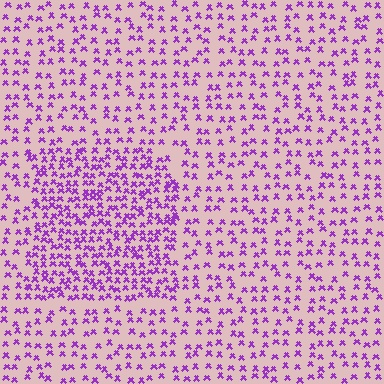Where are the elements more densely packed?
The elements are more densely packed inside the rectangle boundary.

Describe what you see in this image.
The image contains small purple elements arranged at two different densities. A rectangle-shaped region is visible where the elements are more densely packed than the surrounding area.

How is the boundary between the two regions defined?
The boundary is defined by a change in element density (approximately 1.9x ratio). All elements are the same color, size, and shape.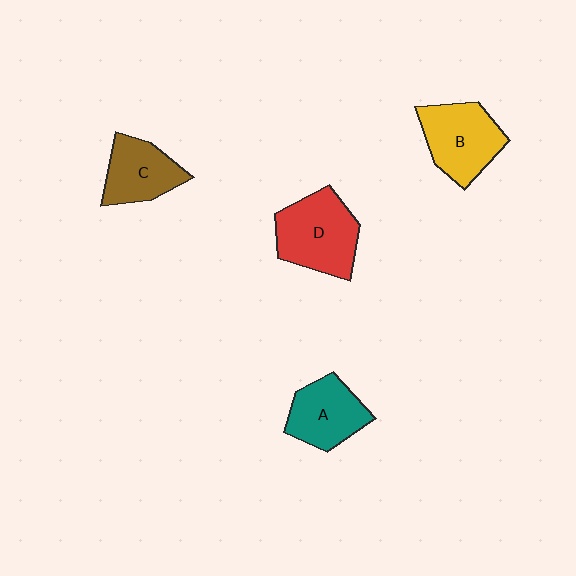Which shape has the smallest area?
Shape C (brown).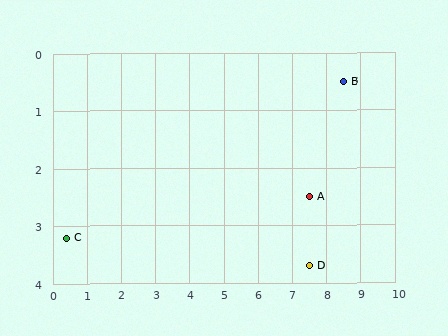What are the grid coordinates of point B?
Point B is at approximately (8.5, 0.5).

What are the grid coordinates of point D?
Point D is at approximately (7.5, 3.7).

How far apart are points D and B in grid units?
Points D and B are about 3.4 grid units apart.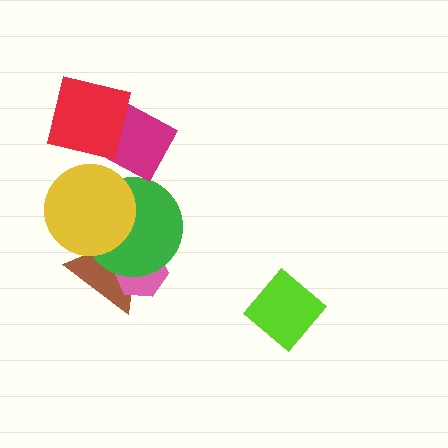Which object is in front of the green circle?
The yellow circle is in front of the green circle.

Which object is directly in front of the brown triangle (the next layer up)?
The pink hexagon is directly in front of the brown triangle.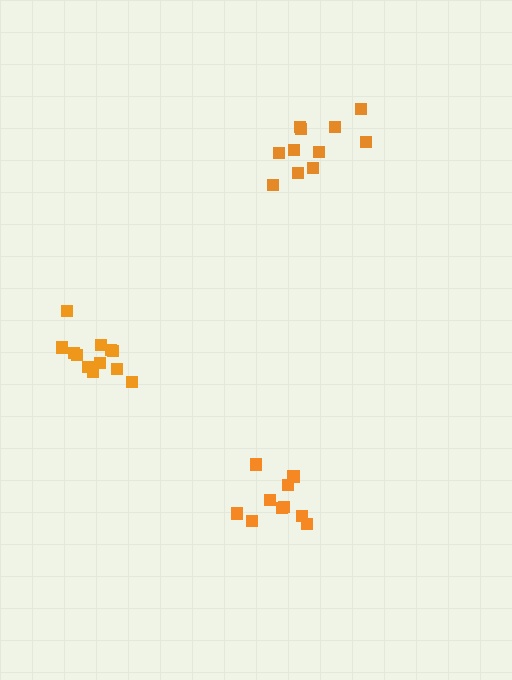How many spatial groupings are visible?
There are 3 spatial groupings.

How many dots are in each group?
Group 1: 10 dots, Group 2: 12 dots, Group 3: 11 dots (33 total).